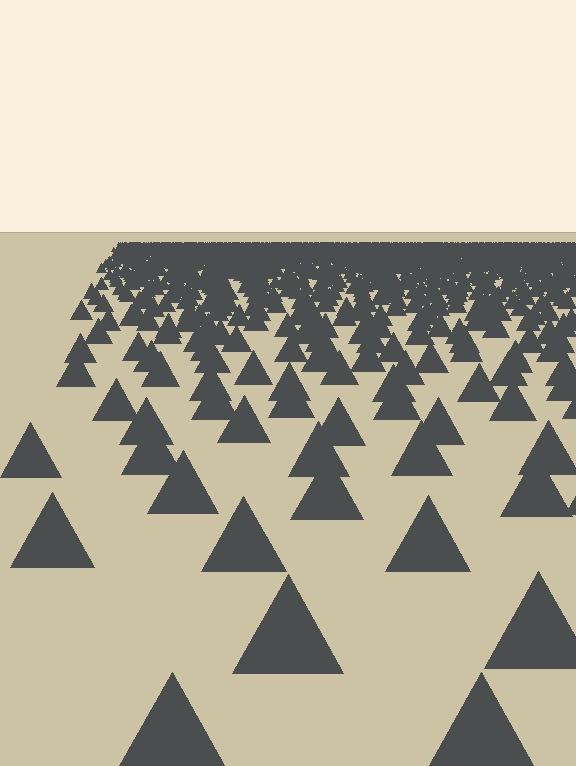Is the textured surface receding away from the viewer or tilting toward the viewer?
The surface is receding away from the viewer. Texture elements get smaller and denser toward the top.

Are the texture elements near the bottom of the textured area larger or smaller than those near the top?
Larger. Near the bottom, elements are closer to the viewer and appear at a bigger on-screen size.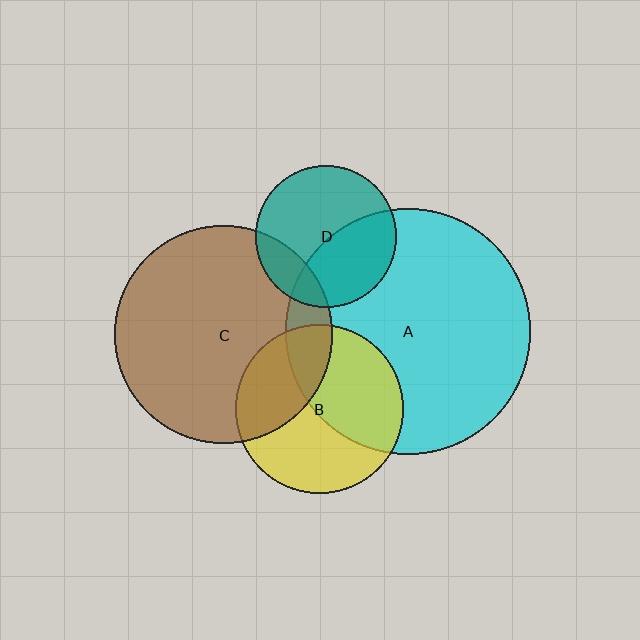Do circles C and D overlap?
Yes.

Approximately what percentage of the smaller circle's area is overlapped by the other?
Approximately 20%.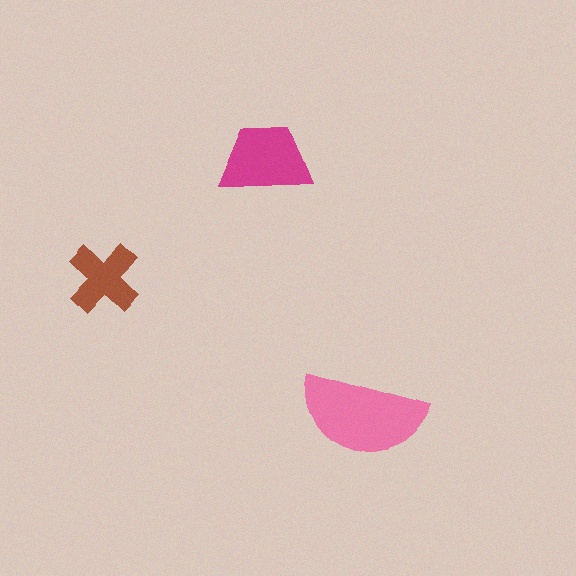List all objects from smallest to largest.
The brown cross, the magenta trapezoid, the pink semicircle.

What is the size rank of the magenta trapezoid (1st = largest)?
2nd.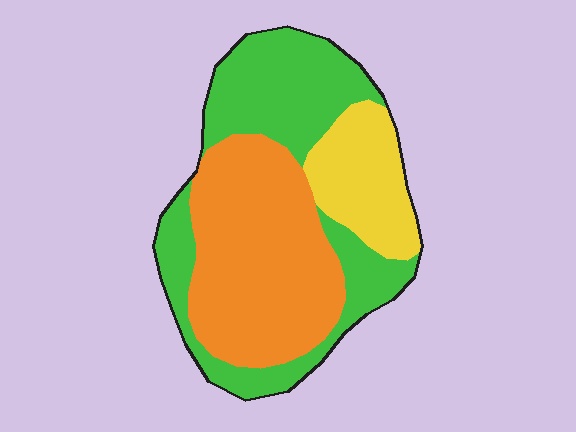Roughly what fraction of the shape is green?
Green takes up between a quarter and a half of the shape.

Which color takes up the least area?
Yellow, at roughly 15%.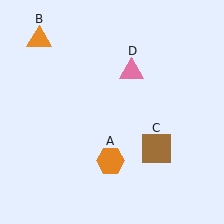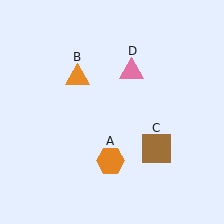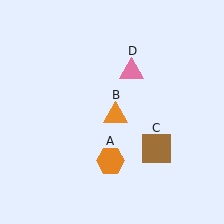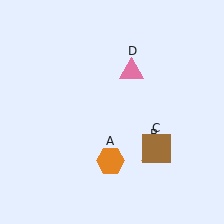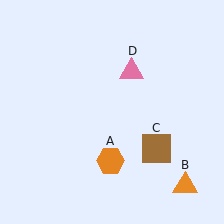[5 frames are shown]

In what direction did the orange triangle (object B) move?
The orange triangle (object B) moved down and to the right.